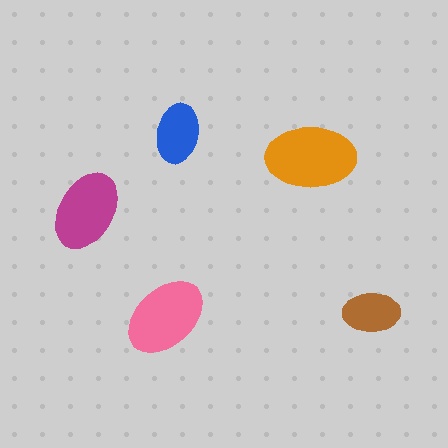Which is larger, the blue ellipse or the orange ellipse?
The orange one.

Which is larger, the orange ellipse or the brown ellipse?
The orange one.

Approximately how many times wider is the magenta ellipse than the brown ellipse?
About 1.5 times wider.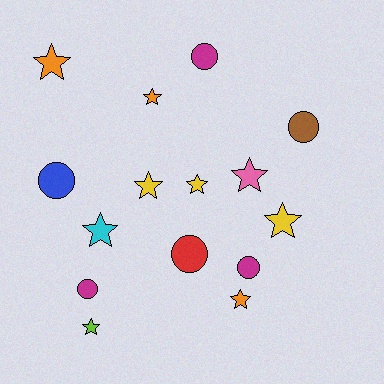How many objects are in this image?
There are 15 objects.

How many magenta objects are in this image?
There are 3 magenta objects.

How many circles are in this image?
There are 6 circles.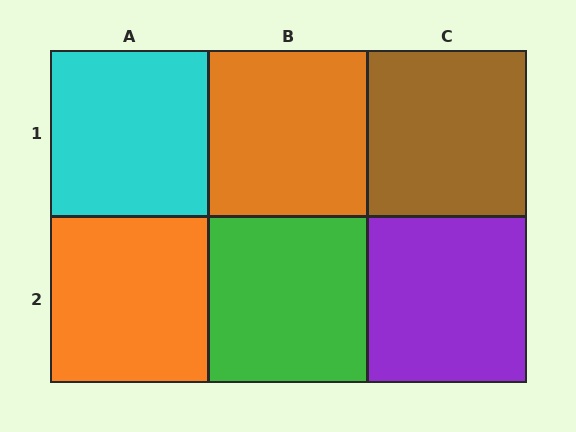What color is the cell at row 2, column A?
Orange.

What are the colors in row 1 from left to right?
Cyan, orange, brown.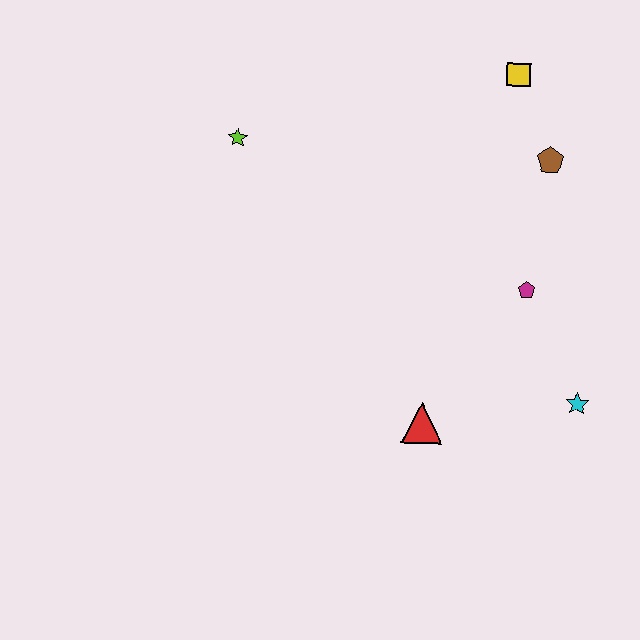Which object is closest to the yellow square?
The brown pentagon is closest to the yellow square.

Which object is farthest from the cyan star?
The lime star is farthest from the cyan star.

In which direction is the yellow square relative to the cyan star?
The yellow square is above the cyan star.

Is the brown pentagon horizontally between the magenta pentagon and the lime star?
No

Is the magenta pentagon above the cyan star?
Yes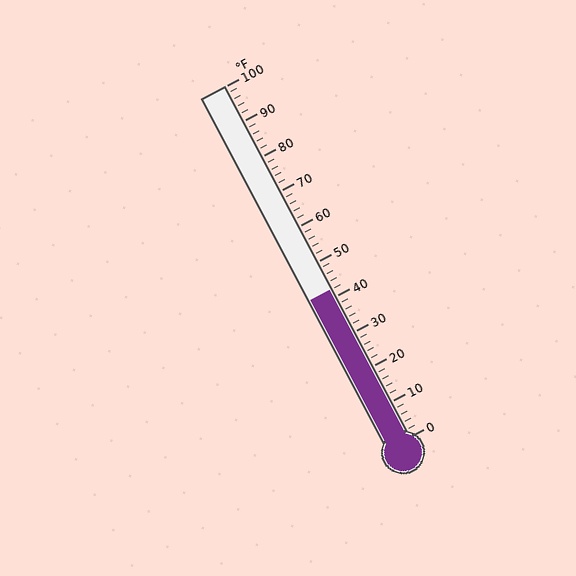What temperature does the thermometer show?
The thermometer shows approximately 42°F.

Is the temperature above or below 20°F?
The temperature is above 20°F.